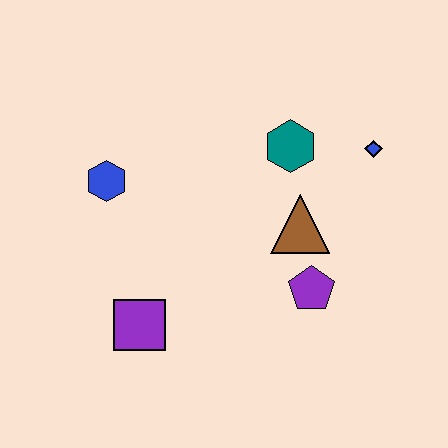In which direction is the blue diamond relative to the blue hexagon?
The blue diamond is to the right of the blue hexagon.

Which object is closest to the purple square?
The blue hexagon is closest to the purple square.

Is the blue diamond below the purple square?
No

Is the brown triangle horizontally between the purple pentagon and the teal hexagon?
Yes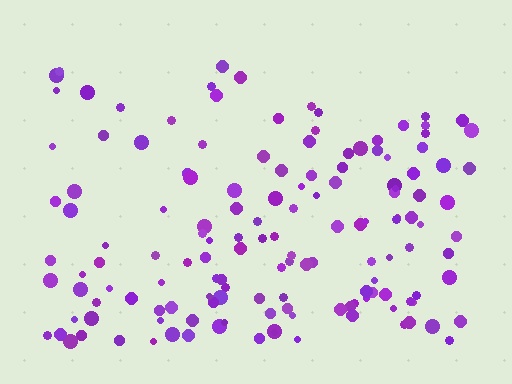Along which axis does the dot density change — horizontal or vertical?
Vertical.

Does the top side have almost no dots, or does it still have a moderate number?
Still a moderate number, just noticeably fewer than the bottom.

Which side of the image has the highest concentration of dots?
The bottom.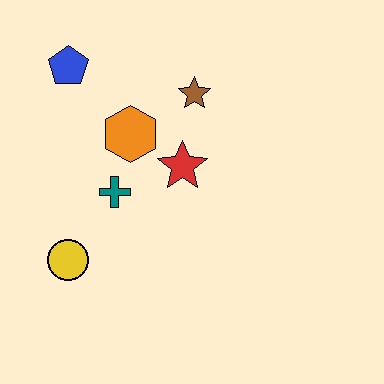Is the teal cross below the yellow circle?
No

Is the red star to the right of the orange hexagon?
Yes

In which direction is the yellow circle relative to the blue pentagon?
The yellow circle is below the blue pentagon.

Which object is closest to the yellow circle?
The teal cross is closest to the yellow circle.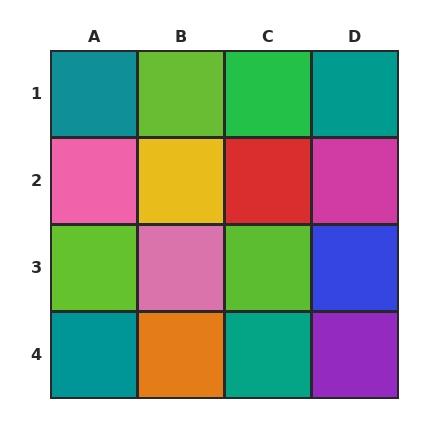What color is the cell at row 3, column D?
Blue.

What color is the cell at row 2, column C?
Red.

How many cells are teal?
4 cells are teal.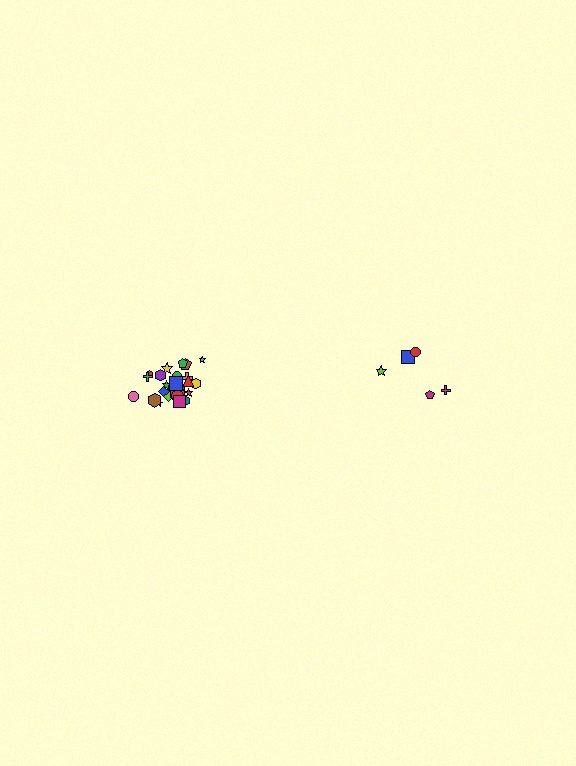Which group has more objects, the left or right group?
The left group.